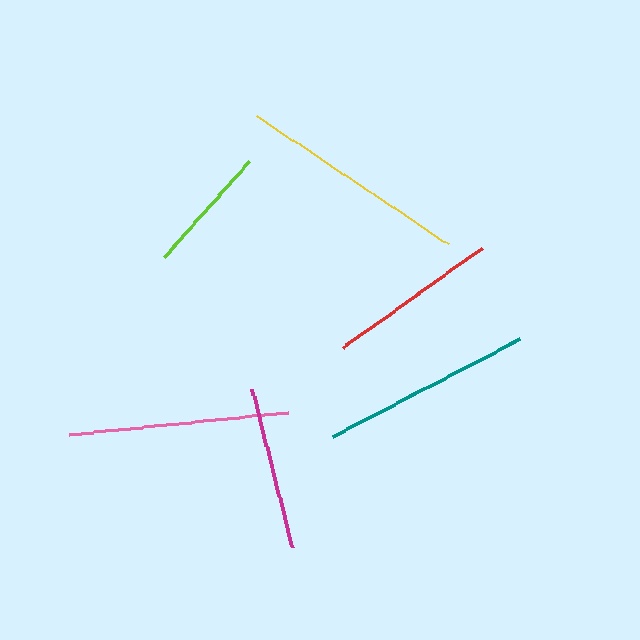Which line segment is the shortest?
The lime line is the shortest at approximately 128 pixels.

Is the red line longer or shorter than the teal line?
The teal line is longer than the red line.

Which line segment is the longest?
The yellow line is the longest at approximately 231 pixels.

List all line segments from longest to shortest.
From longest to shortest: yellow, pink, teal, red, magenta, lime.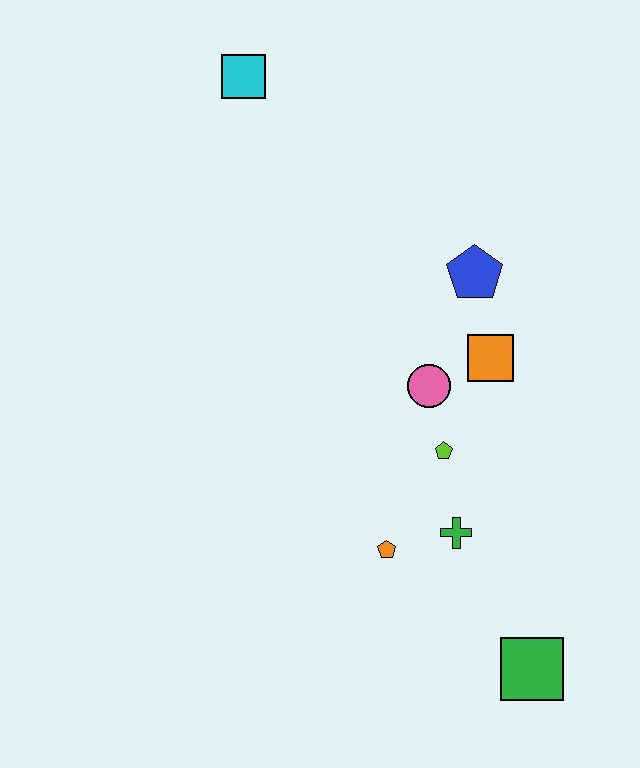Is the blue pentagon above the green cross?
Yes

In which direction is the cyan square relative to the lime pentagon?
The cyan square is above the lime pentagon.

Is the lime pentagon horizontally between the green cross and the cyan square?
Yes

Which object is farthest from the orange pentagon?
The cyan square is farthest from the orange pentagon.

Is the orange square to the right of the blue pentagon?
Yes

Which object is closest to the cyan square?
The blue pentagon is closest to the cyan square.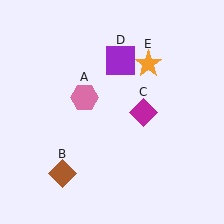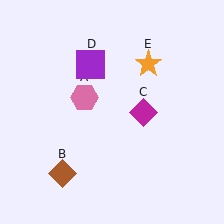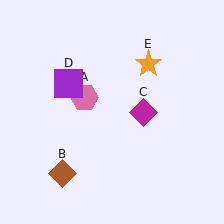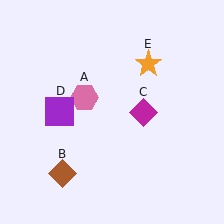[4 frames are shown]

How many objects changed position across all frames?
1 object changed position: purple square (object D).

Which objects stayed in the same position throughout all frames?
Pink hexagon (object A) and brown diamond (object B) and magenta diamond (object C) and orange star (object E) remained stationary.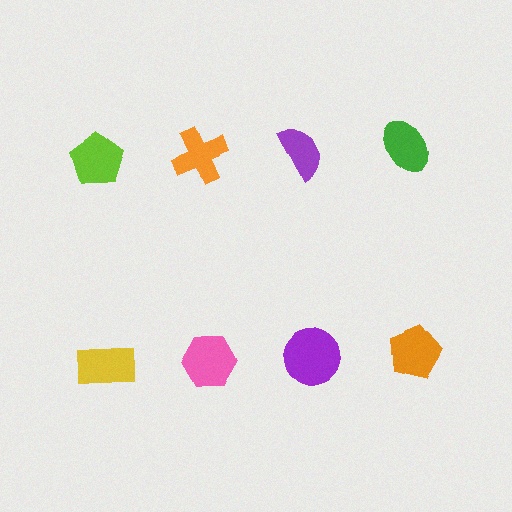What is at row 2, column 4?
An orange pentagon.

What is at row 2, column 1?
A yellow rectangle.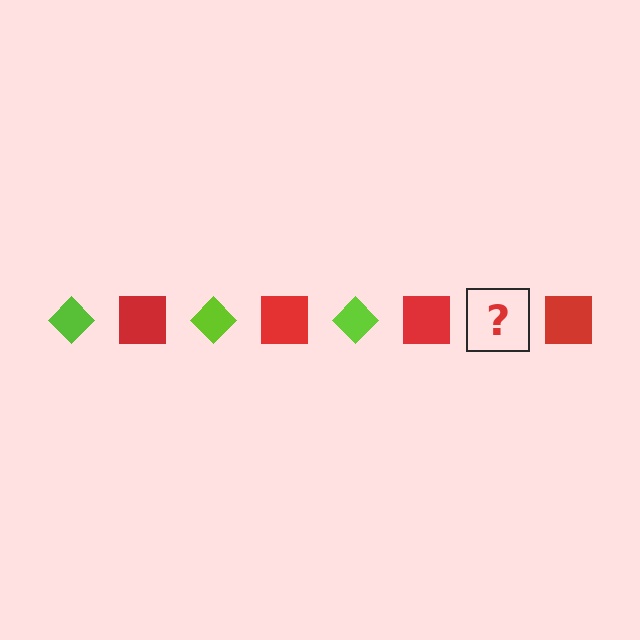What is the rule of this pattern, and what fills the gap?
The rule is that the pattern alternates between lime diamond and red square. The gap should be filled with a lime diamond.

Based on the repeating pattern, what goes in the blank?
The blank should be a lime diamond.